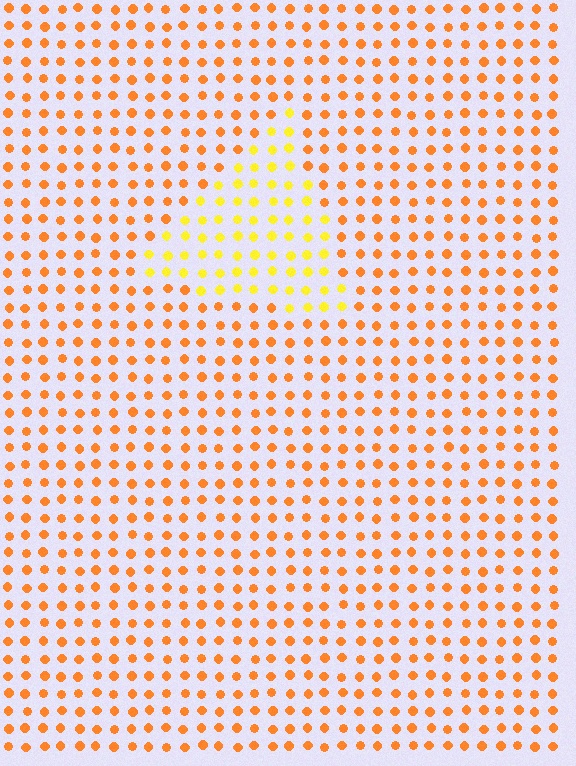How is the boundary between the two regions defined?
The boundary is defined purely by a slight shift in hue (about 31 degrees). Spacing, size, and orientation are identical on both sides.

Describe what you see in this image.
The image is filled with small orange elements in a uniform arrangement. A triangle-shaped region is visible where the elements are tinted to a slightly different hue, forming a subtle color boundary.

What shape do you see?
I see a triangle.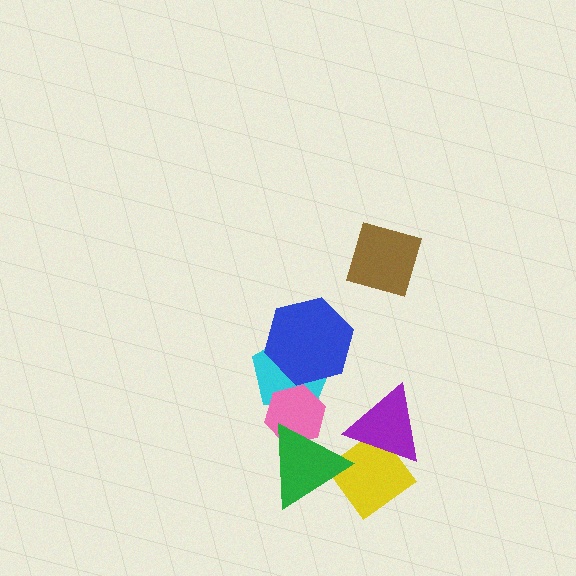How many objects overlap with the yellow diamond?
2 objects overlap with the yellow diamond.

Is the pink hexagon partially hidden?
Yes, it is partially covered by another shape.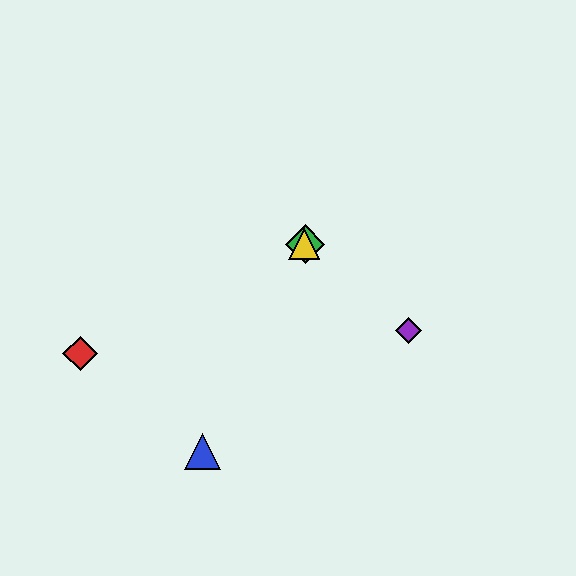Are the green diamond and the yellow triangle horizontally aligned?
Yes, both are at y≈244.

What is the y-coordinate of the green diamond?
The green diamond is at y≈244.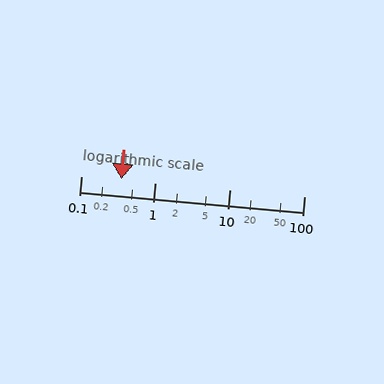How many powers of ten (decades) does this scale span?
The scale spans 3 decades, from 0.1 to 100.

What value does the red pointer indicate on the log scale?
The pointer indicates approximately 0.35.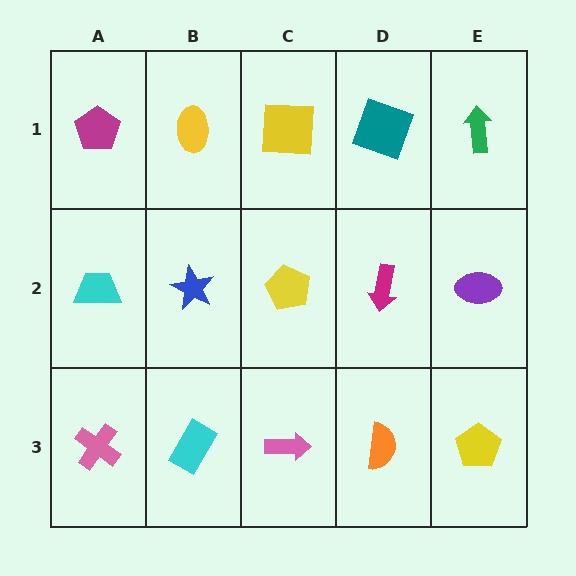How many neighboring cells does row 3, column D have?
3.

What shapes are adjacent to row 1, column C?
A yellow pentagon (row 2, column C), a yellow ellipse (row 1, column B), a teal square (row 1, column D).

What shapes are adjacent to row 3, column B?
A blue star (row 2, column B), a pink cross (row 3, column A), a pink arrow (row 3, column C).